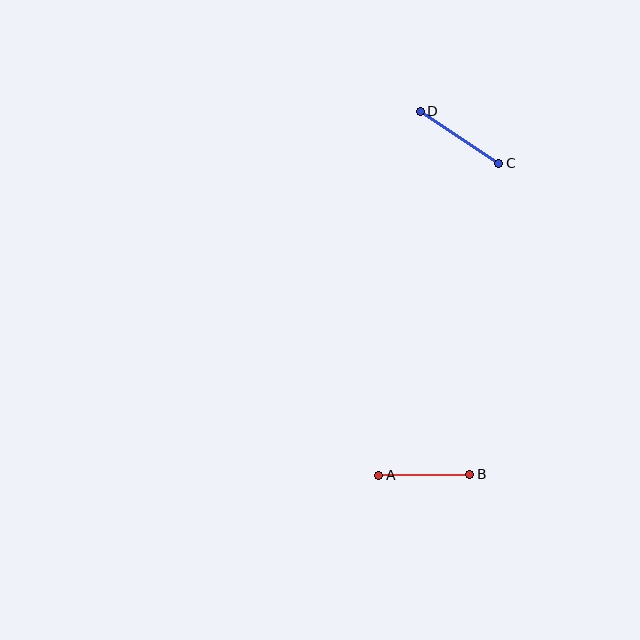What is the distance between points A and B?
The distance is approximately 91 pixels.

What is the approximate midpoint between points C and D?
The midpoint is at approximately (459, 137) pixels.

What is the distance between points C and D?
The distance is approximately 94 pixels.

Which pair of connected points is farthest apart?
Points C and D are farthest apart.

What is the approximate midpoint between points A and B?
The midpoint is at approximately (424, 475) pixels.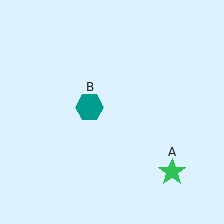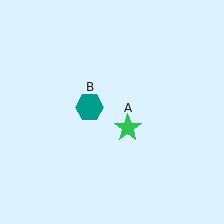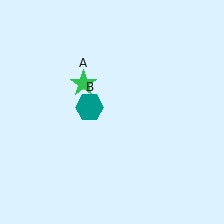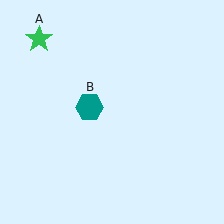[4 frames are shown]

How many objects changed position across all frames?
1 object changed position: green star (object A).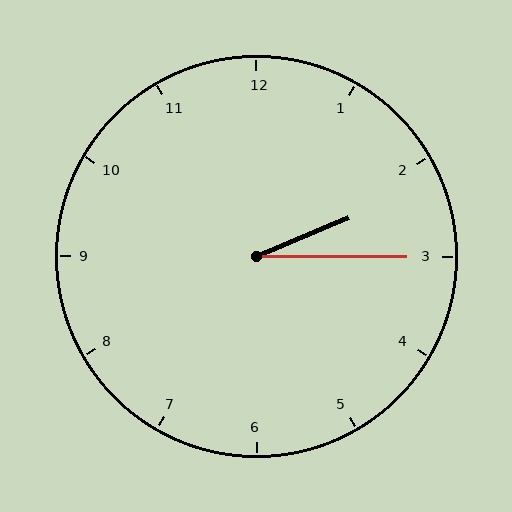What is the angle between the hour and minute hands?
Approximately 22 degrees.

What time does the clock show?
2:15.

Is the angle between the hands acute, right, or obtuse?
It is acute.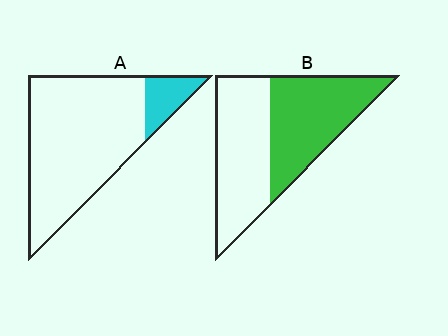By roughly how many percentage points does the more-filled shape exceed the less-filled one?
By roughly 35 percentage points (B over A).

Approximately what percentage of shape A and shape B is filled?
A is approximately 15% and B is approximately 50%.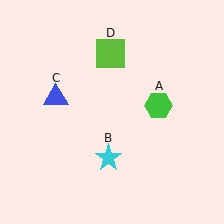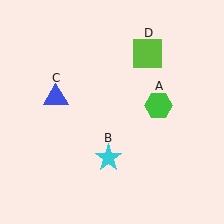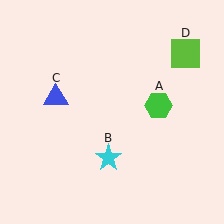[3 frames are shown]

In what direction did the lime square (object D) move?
The lime square (object D) moved right.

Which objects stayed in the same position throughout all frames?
Green hexagon (object A) and cyan star (object B) and blue triangle (object C) remained stationary.